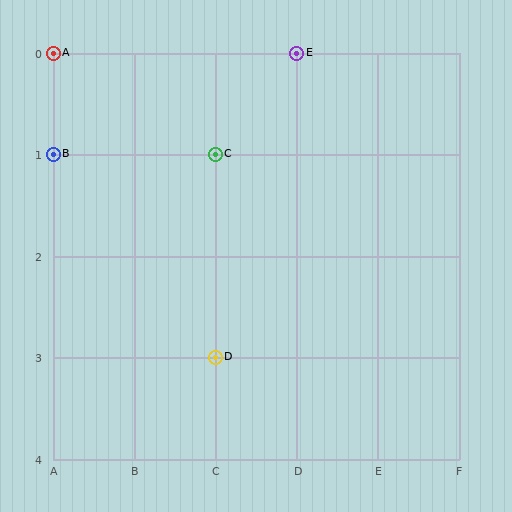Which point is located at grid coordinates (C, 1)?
Point C is at (C, 1).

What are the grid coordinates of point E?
Point E is at grid coordinates (D, 0).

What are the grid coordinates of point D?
Point D is at grid coordinates (C, 3).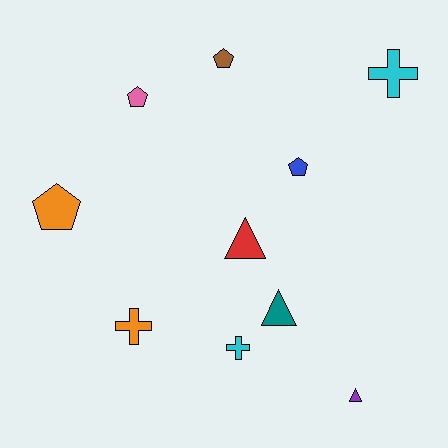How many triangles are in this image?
There are 3 triangles.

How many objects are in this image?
There are 10 objects.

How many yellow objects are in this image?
There are no yellow objects.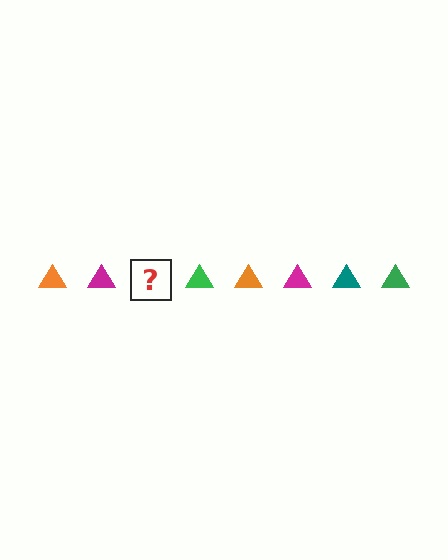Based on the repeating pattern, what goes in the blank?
The blank should be a teal triangle.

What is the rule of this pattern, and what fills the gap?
The rule is that the pattern cycles through orange, magenta, teal, green triangles. The gap should be filled with a teal triangle.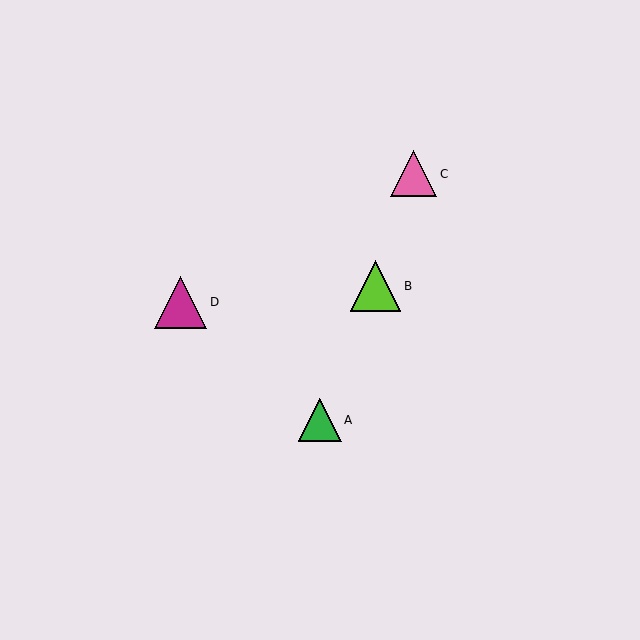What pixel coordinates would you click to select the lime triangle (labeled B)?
Click at (375, 286) to select the lime triangle B.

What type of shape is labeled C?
Shape C is a pink triangle.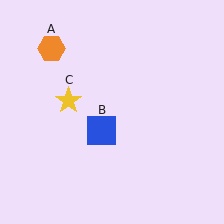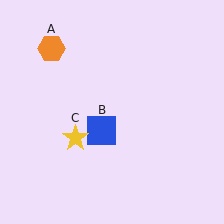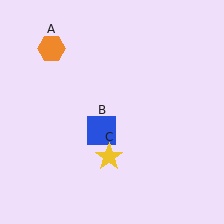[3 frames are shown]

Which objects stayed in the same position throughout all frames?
Orange hexagon (object A) and blue square (object B) remained stationary.